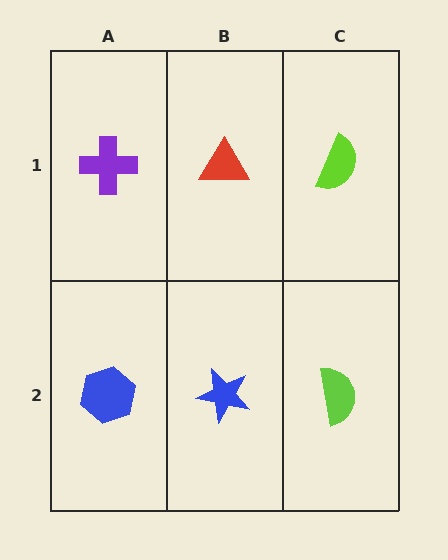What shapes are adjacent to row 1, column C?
A lime semicircle (row 2, column C), a red triangle (row 1, column B).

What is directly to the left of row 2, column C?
A blue star.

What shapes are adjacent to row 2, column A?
A purple cross (row 1, column A), a blue star (row 2, column B).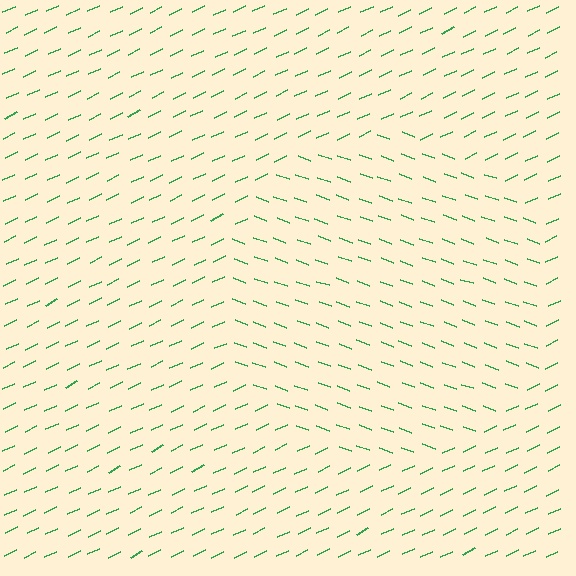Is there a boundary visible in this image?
Yes, there is a texture boundary formed by a change in line orientation.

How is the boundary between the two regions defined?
The boundary is defined purely by a change in line orientation (approximately 45 degrees difference). All lines are the same color and thickness.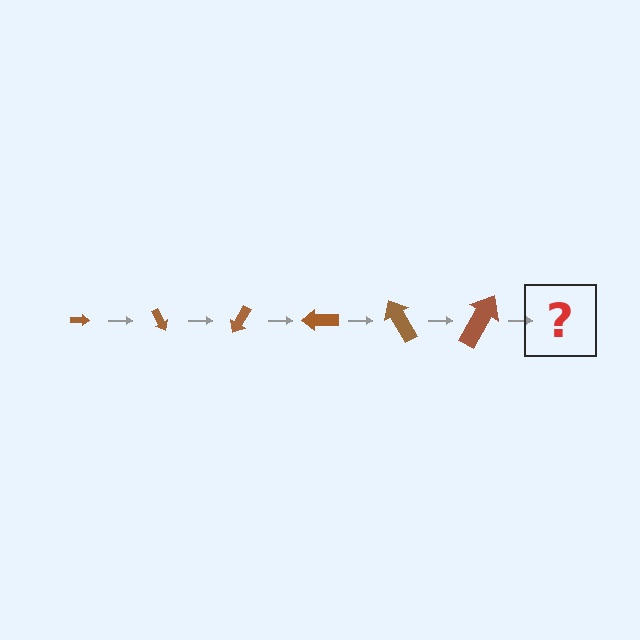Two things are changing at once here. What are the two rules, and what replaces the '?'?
The two rules are that the arrow grows larger each step and it rotates 60 degrees each step. The '?' should be an arrow, larger than the previous one and rotated 360 degrees from the start.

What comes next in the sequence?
The next element should be an arrow, larger than the previous one and rotated 360 degrees from the start.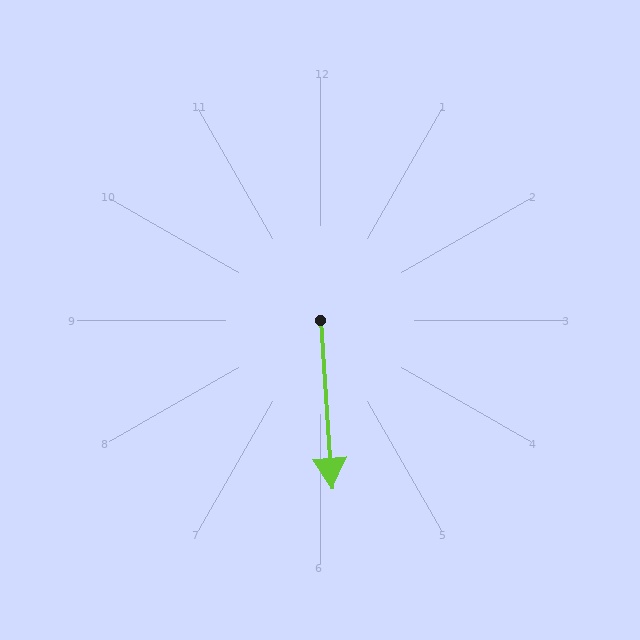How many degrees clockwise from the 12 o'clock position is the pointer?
Approximately 176 degrees.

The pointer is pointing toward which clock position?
Roughly 6 o'clock.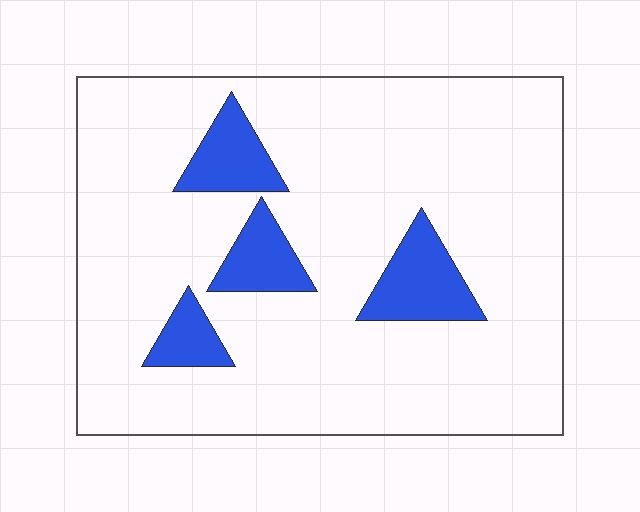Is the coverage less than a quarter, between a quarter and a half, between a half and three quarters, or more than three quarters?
Less than a quarter.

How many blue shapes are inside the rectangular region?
4.